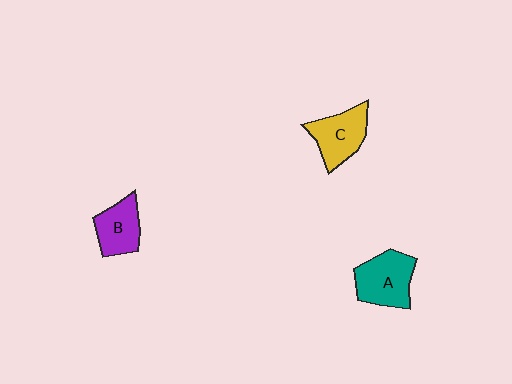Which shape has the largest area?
Shape A (teal).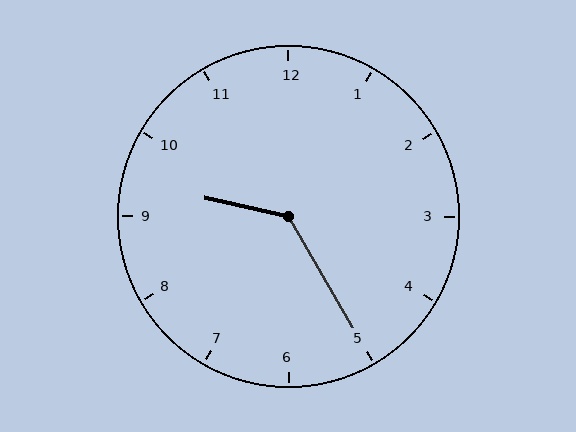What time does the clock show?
9:25.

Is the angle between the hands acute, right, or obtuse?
It is obtuse.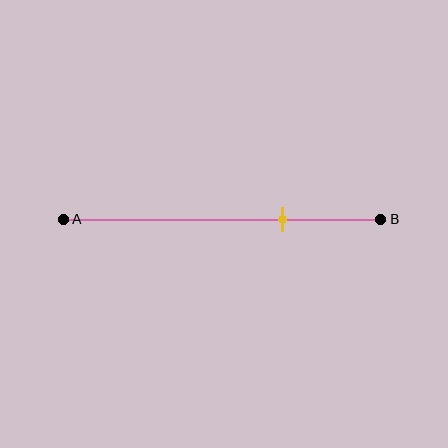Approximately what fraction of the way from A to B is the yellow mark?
The yellow mark is approximately 70% of the way from A to B.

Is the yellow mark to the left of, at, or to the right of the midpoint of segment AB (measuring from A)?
The yellow mark is to the right of the midpoint of segment AB.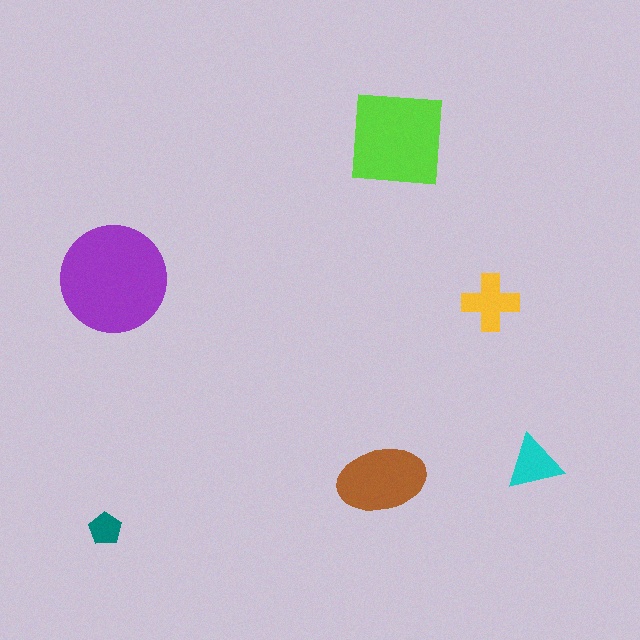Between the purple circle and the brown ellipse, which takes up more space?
The purple circle.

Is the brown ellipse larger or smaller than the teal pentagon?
Larger.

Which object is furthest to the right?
The cyan triangle is rightmost.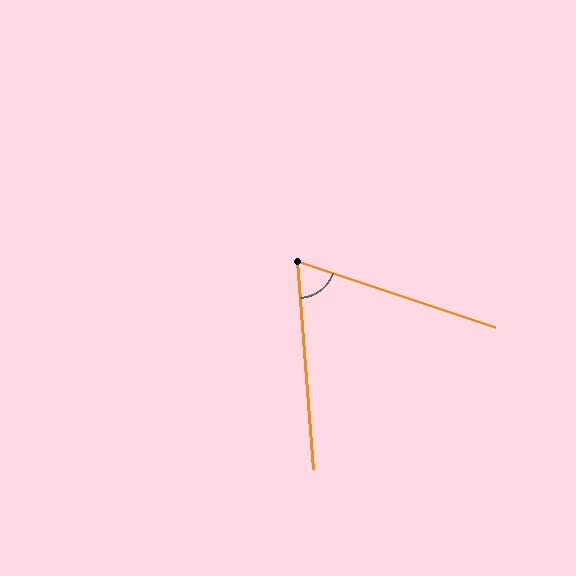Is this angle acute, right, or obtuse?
It is acute.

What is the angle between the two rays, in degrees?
Approximately 67 degrees.